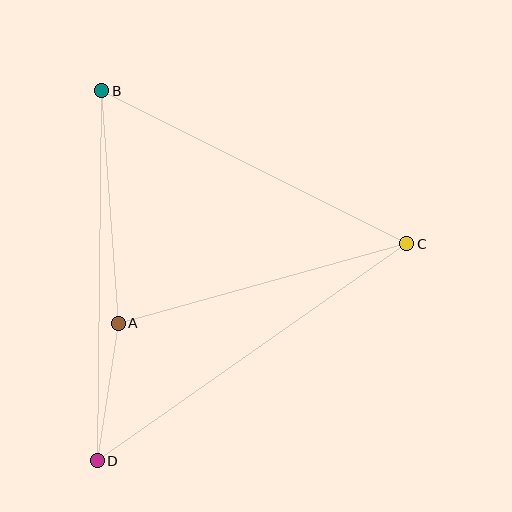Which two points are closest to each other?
Points A and D are closest to each other.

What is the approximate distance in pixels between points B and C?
The distance between B and C is approximately 341 pixels.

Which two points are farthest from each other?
Points C and D are farthest from each other.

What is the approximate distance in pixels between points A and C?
The distance between A and C is approximately 299 pixels.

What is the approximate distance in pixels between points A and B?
The distance between A and B is approximately 233 pixels.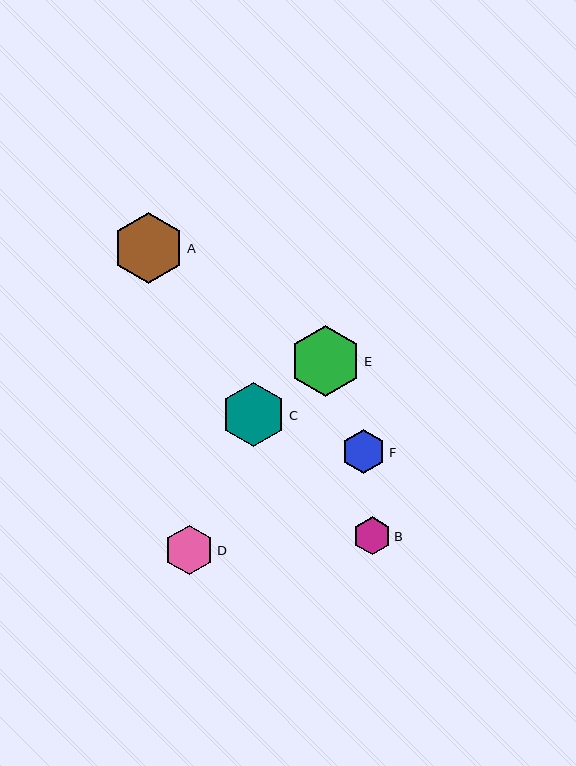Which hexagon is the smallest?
Hexagon B is the smallest with a size of approximately 38 pixels.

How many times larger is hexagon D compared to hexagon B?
Hexagon D is approximately 1.3 times the size of hexagon B.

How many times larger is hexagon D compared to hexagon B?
Hexagon D is approximately 1.3 times the size of hexagon B.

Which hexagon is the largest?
Hexagon A is the largest with a size of approximately 71 pixels.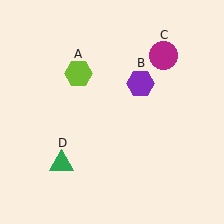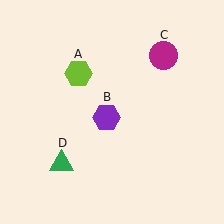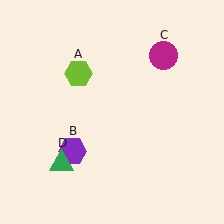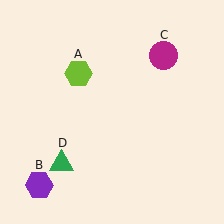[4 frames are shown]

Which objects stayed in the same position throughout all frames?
Lime hexagon (object A) and magenta circle (object C) and green triangle (object D) remained stationary.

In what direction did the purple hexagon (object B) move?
The purple hexagon (object B) moved down and to the left.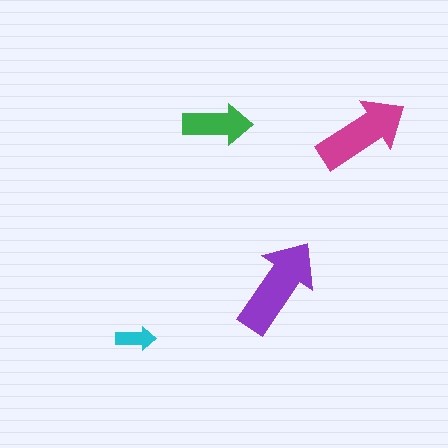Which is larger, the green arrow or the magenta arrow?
The magenta one.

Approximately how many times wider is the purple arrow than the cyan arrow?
About 2.5 times wider.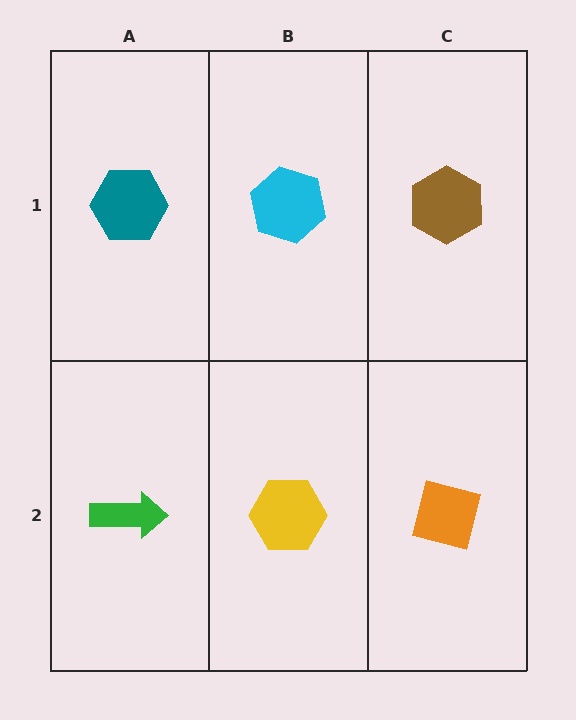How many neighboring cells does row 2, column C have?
2.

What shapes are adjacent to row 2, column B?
A cyan hexagon (row 1, column B), a green arrow (row 2, column A), an orange square (row 2, column C).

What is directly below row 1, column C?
An orange square.